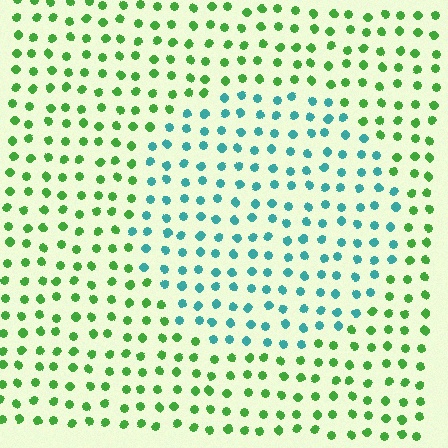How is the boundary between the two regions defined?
The boundary is defined purely by a slight shift in hue (about 60 degrees). Spacing, size, and orientation are identical on both sides.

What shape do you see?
I see a circle.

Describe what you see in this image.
The image is filled with small green elements in a uniform arrangement. A circle-shaped region is visible where the elements are tinted to a slightly different hue, forming a subtle color boundary.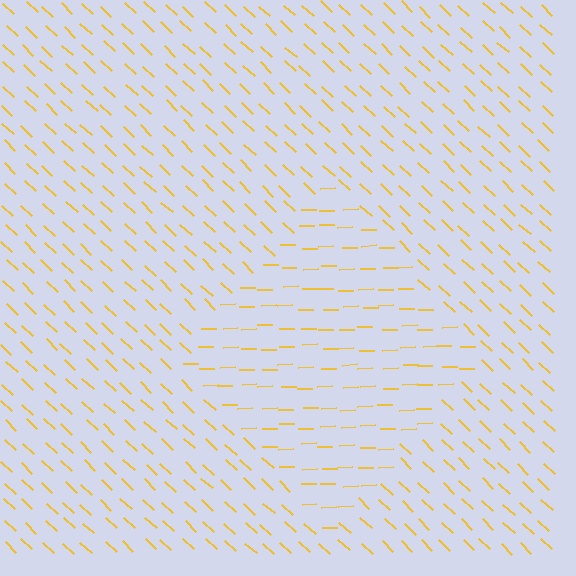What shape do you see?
I see a diamond.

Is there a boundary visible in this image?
Yes, there is a texture boundary formed by a change in line orientation.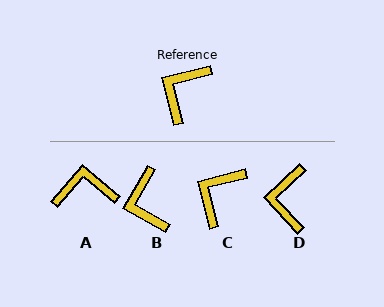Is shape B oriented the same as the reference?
No, it is off by about 46 degrees.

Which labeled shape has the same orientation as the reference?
C.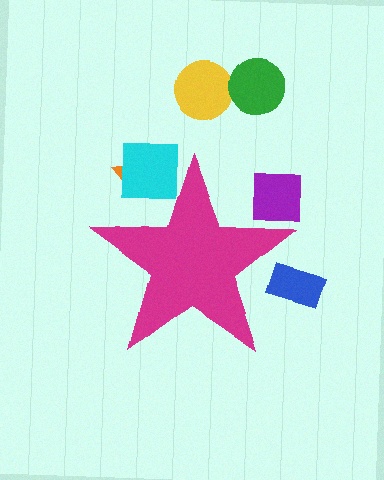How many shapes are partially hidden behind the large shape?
4 shapes are partially hidden.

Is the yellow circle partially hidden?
No, the yellow circle is fully visible.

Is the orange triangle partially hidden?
Yes, the orange triangle is partially hidden behind the magenta star.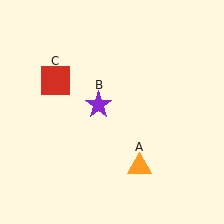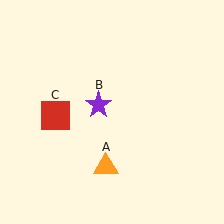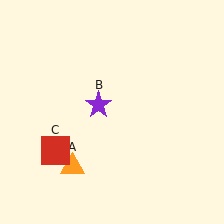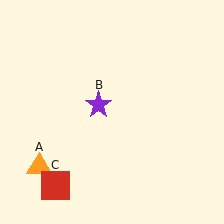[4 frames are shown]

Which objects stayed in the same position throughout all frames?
Purple star (object B) remained stationary.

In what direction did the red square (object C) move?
The red square (object C) moved down.